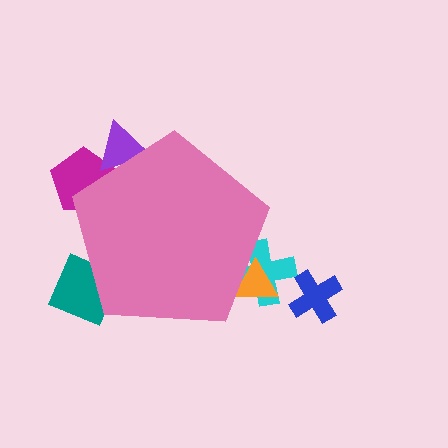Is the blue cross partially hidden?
No, the blue cross is fully visible.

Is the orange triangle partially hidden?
Yes, the orange triangle is partially hidden behind the pink pentagon.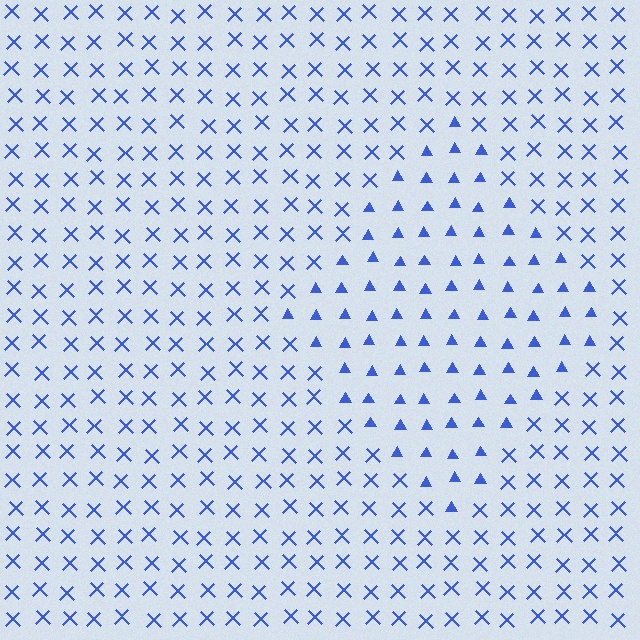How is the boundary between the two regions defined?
The boundary is defined by a change in element shape: triangles inside vs. X marks outside. All elements share the same color and spacing.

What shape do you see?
I see a diamond.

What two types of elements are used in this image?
The image uses triangles inside the diamond region and X marks outside it.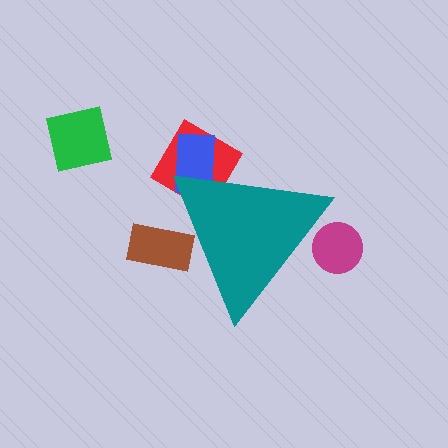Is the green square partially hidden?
No, the green square is fully visible.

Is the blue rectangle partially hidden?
Yes, the blue rectangle is partially hidden behind the teal triangle.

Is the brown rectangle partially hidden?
Yes, the brown rectangle is partially hidden behind the teal triangle.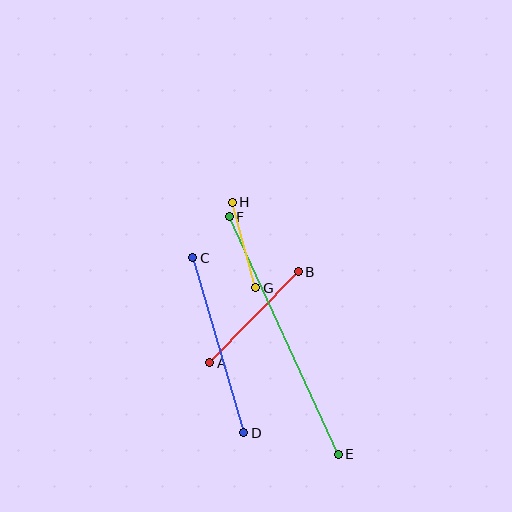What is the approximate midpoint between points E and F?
The midpoint is at approximately (284, 335) pixels.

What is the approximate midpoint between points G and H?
The midpoint is at approximately (244, 245) pixels.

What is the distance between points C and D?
The distance is approximately 182 pixels.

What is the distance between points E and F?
The distance is approximately 261 pixels.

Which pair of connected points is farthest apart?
Points E and F are farthest apart.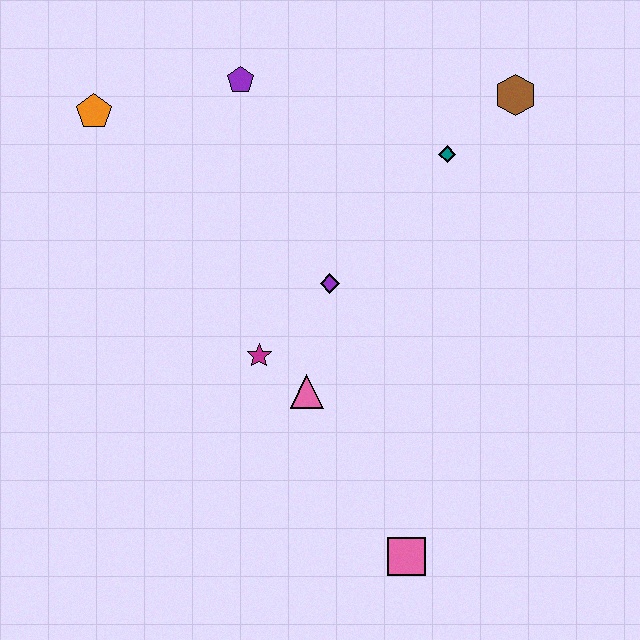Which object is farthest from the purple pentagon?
The pink square is farthest from the purple pentagon.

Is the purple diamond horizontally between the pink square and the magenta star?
Yes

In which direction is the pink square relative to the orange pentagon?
The pink square is below the orange pentagon.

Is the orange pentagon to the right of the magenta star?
No